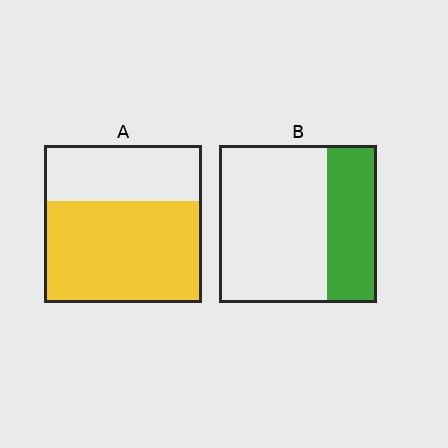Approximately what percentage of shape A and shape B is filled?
A is approximately 65% and B is approximately 30%.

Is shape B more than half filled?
No.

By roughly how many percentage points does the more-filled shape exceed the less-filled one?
By roughly 35 percentage points (A over B).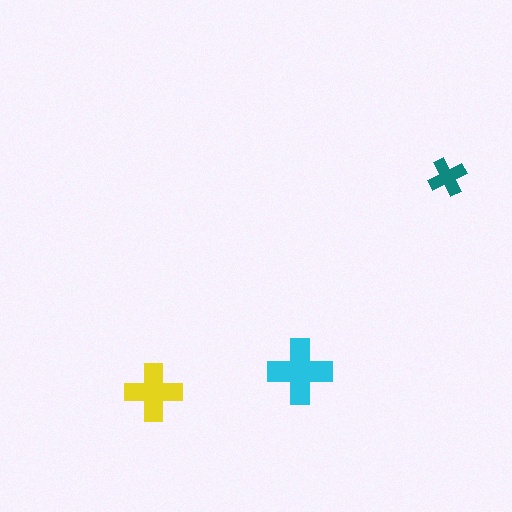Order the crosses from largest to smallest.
the cyan one, the yellow one, the teal one.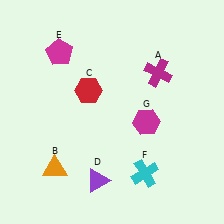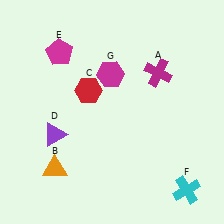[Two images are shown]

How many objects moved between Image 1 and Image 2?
3 objects moved between the two images.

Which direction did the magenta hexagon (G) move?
The magenta hexagon (G) moved up.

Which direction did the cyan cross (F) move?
The cyan cross (F) moved right.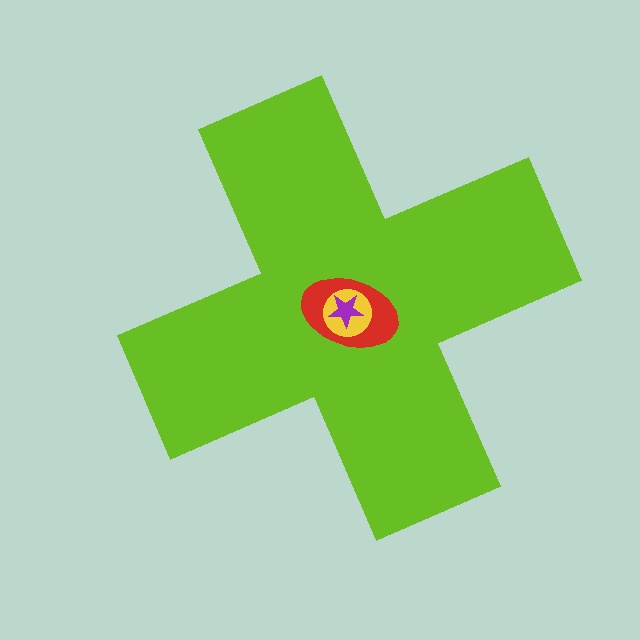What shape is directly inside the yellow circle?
The purple star.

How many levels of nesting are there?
4.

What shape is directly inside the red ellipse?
The yellow circle.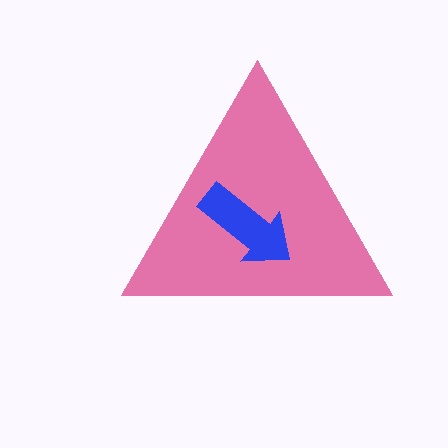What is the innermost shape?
The blue arrow.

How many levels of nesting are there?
2.